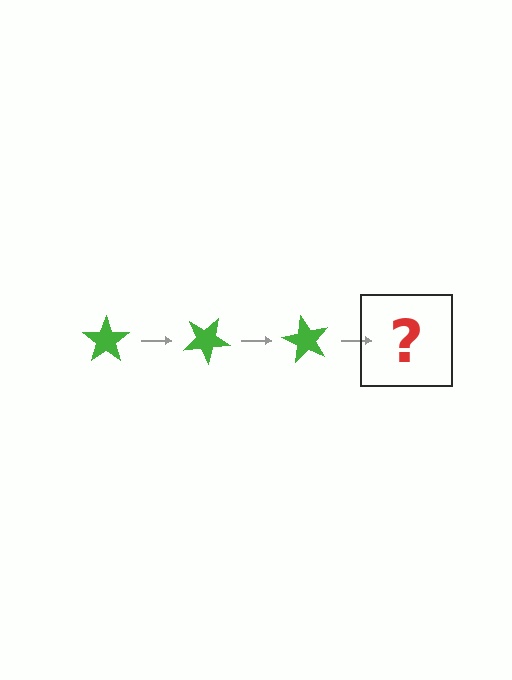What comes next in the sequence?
The next element should be a green star rotated 90 degrees.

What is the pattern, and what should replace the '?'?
The pattern is that the star rotates 30 degrees each step. The '?' should be a green star rotated 90 degrees.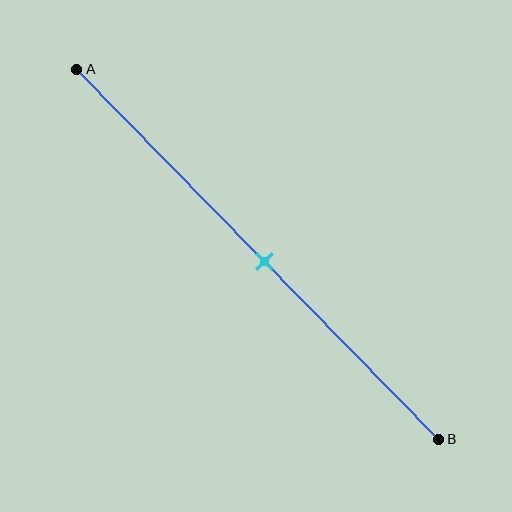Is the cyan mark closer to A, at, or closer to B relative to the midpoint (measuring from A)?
The cyan mark is approximately at the midpoint of segment AB.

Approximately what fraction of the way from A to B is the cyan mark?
The cyan mark is approximately 50% of the way from A to B.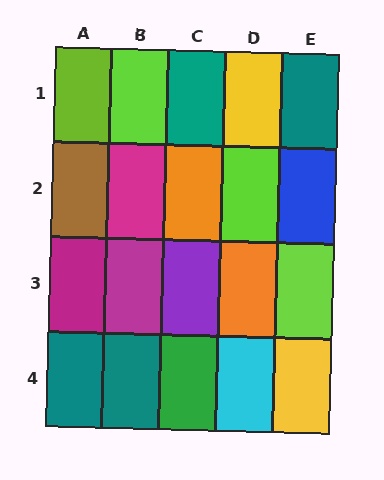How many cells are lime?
4 cells are lime.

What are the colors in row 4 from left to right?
Teal, teal, green, cyan, yellow.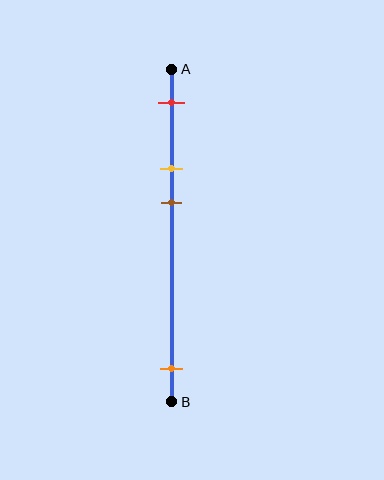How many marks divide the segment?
There are 4 marks dividing the segment.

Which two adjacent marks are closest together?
The yellow and brown marks are the closest adjacent pair.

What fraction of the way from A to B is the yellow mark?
The yellow mark is approximately 30% (0.3) of the way from A to B.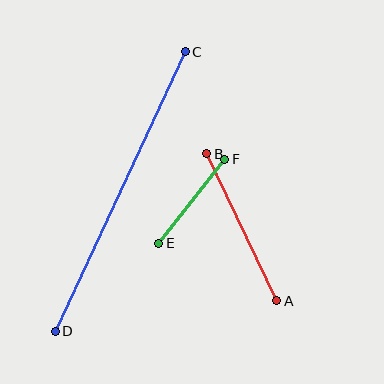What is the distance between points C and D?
The distance is approximately 309 pixels.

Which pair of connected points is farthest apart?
Points C and D are farthest apart.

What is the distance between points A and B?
The distance is approximately 162 pixels.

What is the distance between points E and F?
The distance is approximately 107 pixels.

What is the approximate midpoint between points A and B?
The midpoint is at approximately (242, 227) pixels.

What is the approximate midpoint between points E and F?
The midpoint is at approximately (192, 201) pixels.